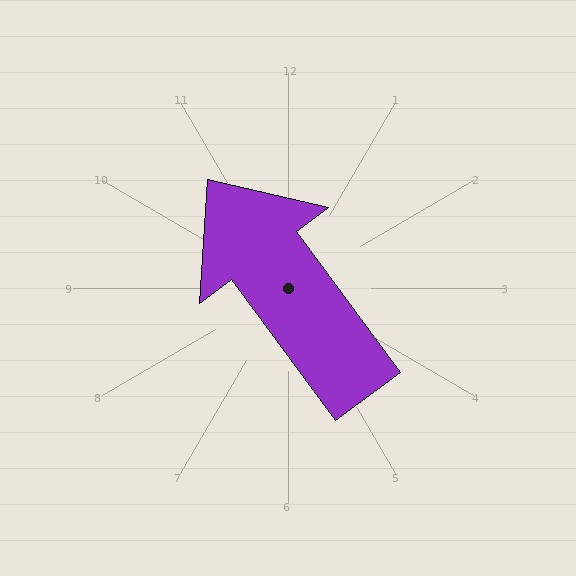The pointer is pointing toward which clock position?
Roughly 11 o'clock.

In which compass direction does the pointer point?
Northwest.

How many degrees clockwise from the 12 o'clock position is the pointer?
Approximately 323 degrees.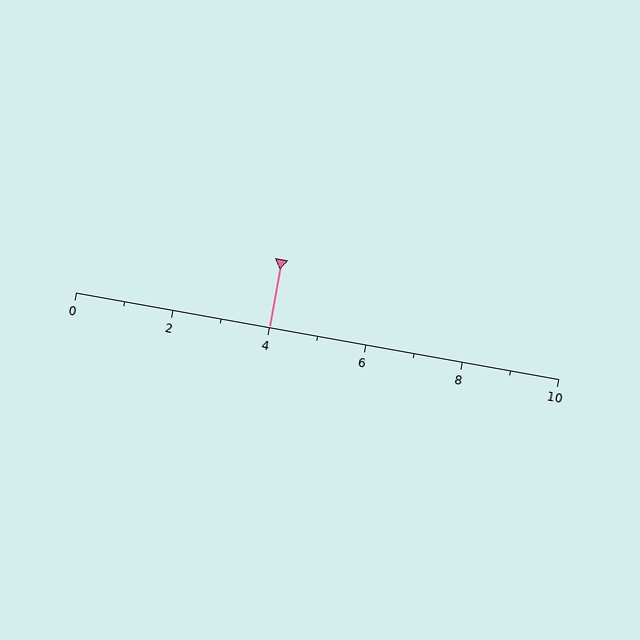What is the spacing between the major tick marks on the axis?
The major ticks are spaced 2 apart.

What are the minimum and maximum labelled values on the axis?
The axis runs from 0 to 10.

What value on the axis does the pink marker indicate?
The marker indicates approximately 4.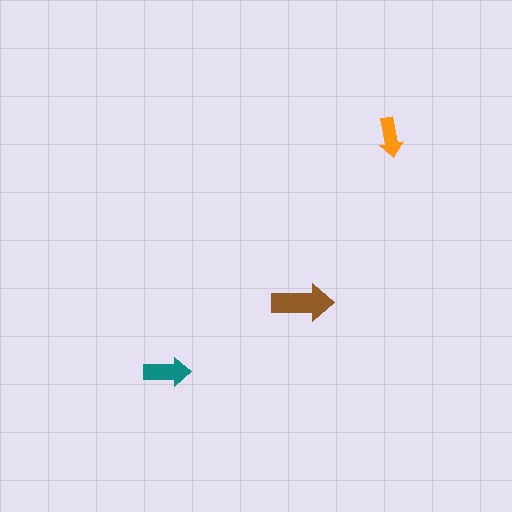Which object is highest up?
The orange arrow is topmost.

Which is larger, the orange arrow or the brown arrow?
The brown one.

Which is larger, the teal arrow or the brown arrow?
The brown one.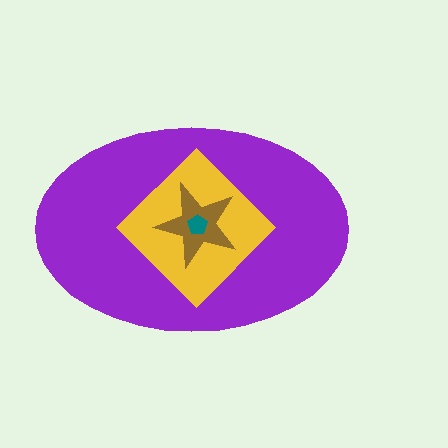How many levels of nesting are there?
4.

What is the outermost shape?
The purple ellipse.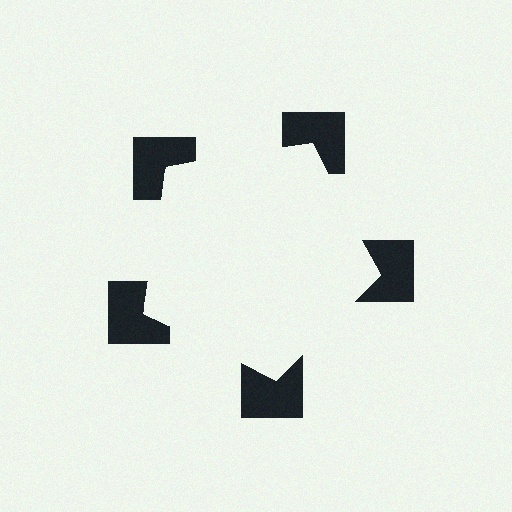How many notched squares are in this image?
There are 5 — one at each vertex of the illusory pentagon.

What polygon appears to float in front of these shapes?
An illusory pentagon — its edges are inferred from the aligned wedge cuts in the notched squares, not physically drawn.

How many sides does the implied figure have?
5 sides.